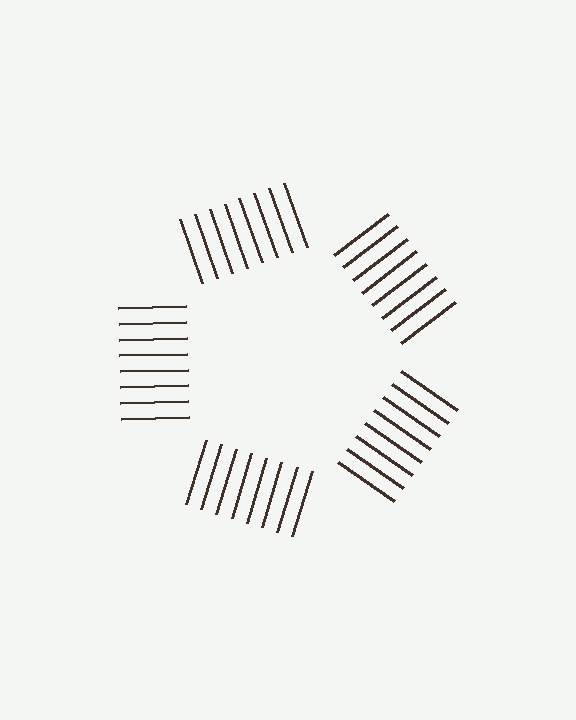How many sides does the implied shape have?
5 sides — the line-ends trace a pentagon.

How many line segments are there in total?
40 — 8 along each of the 5 edges.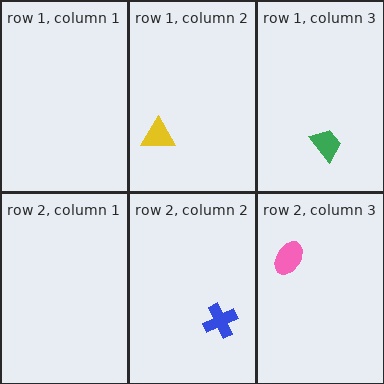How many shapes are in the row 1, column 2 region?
1.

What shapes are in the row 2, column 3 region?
The pink ellipse.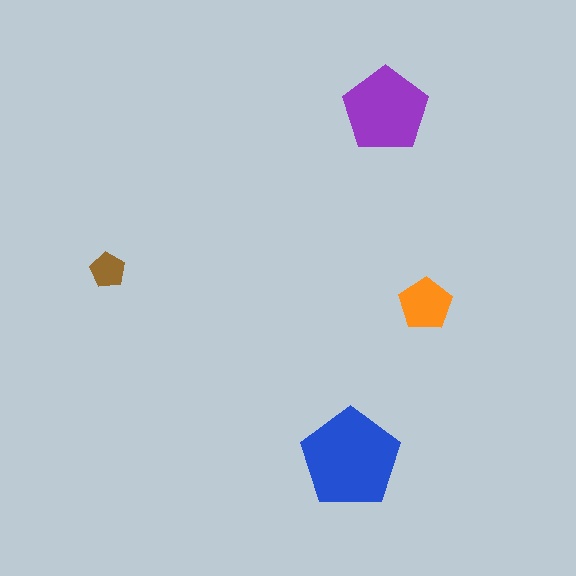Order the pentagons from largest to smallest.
the blue one, the purple one, the orange one, the brown one.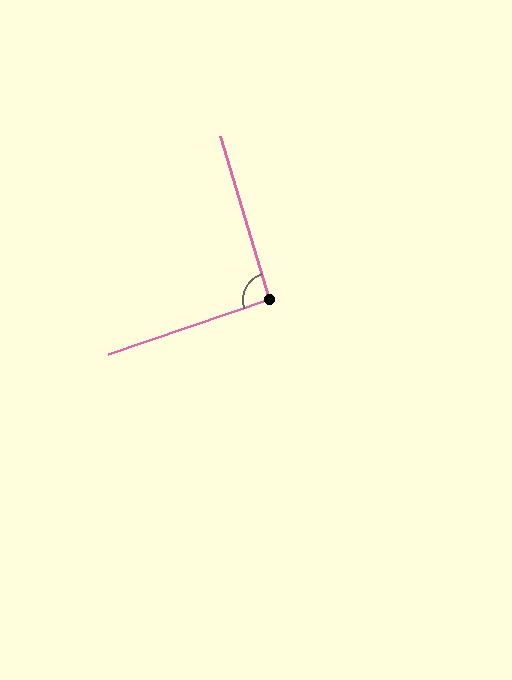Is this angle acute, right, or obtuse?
It is approximately a right angle.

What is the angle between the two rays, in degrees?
Approximately 92 degrees.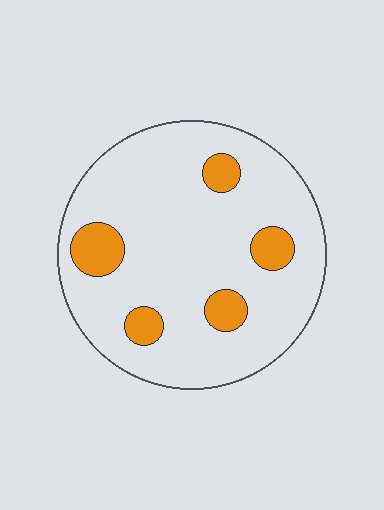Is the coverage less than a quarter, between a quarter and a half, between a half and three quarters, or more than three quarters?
Less than a quarter.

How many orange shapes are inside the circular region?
5.